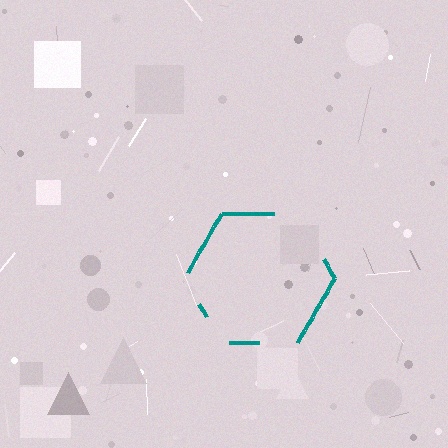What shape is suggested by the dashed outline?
The dashed outline suggests a hexagon.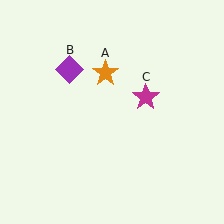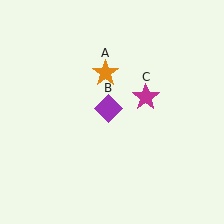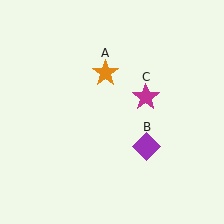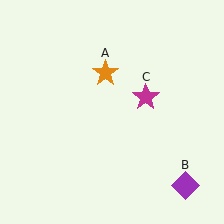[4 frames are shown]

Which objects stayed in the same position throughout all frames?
Orange star (object A) and magenta star (object C) remained stationary.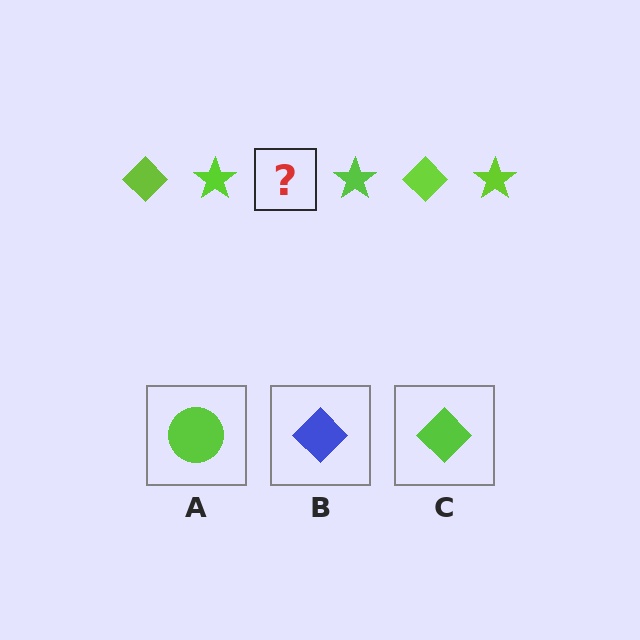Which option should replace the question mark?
Option C.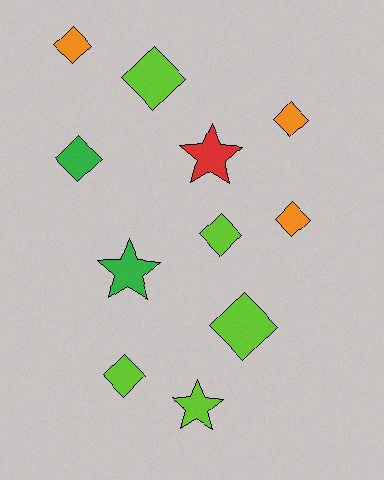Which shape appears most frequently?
Diamond, with 8 objects.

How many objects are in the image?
There are 11 objects.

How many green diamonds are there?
There is 1 green diamond.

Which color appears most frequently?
Lime, with 5 objects.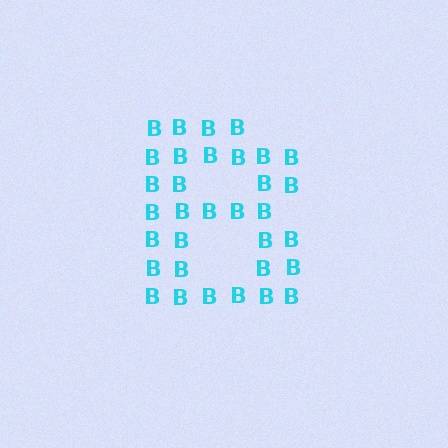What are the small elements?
The small elements are letter B's.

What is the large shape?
The large shape is the letter B.